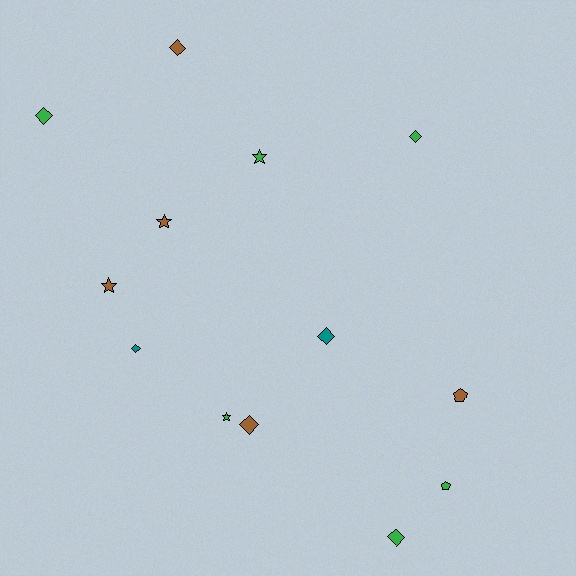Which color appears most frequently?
Green, with 6 objects.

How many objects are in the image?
There are 13 objects.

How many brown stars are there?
There are 2 brown stars.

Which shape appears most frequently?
Diamond, with 7 objects.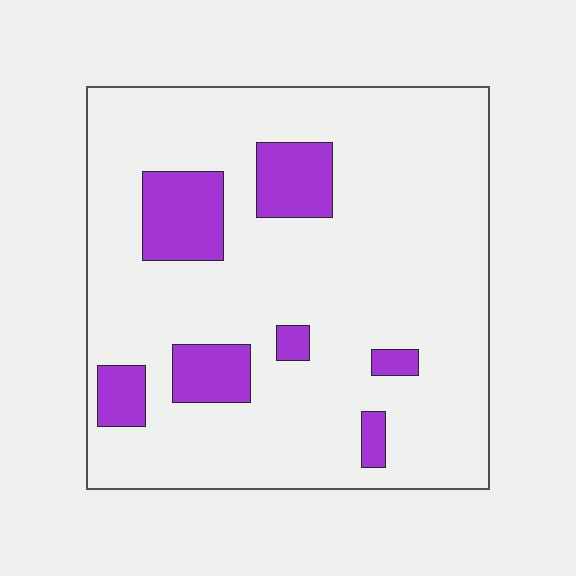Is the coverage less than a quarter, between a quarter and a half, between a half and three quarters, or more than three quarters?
Less than a quarter.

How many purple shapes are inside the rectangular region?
7.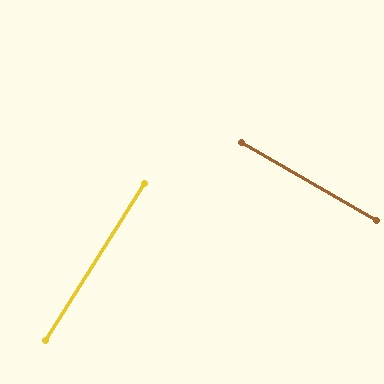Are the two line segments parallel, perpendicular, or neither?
Perpendicular — they meet at approximately 88°.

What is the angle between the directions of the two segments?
Approximately 88 degrees.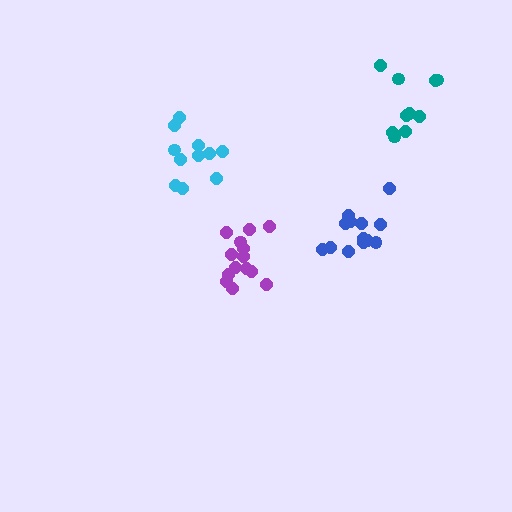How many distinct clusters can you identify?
There are 4 distinct clusters.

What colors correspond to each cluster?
The clusters are colored: purple, cyan, teal, blue.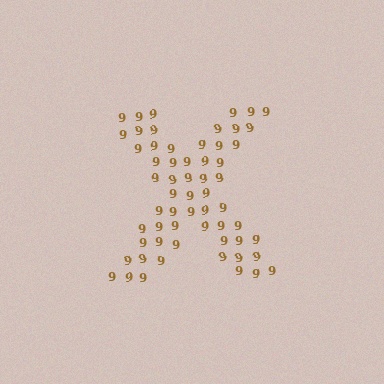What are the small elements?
The small elements are digit 9's.